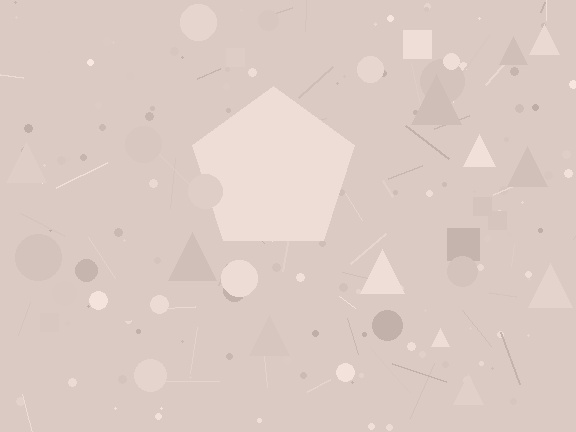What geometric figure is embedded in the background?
A pentagon is embedded in the background.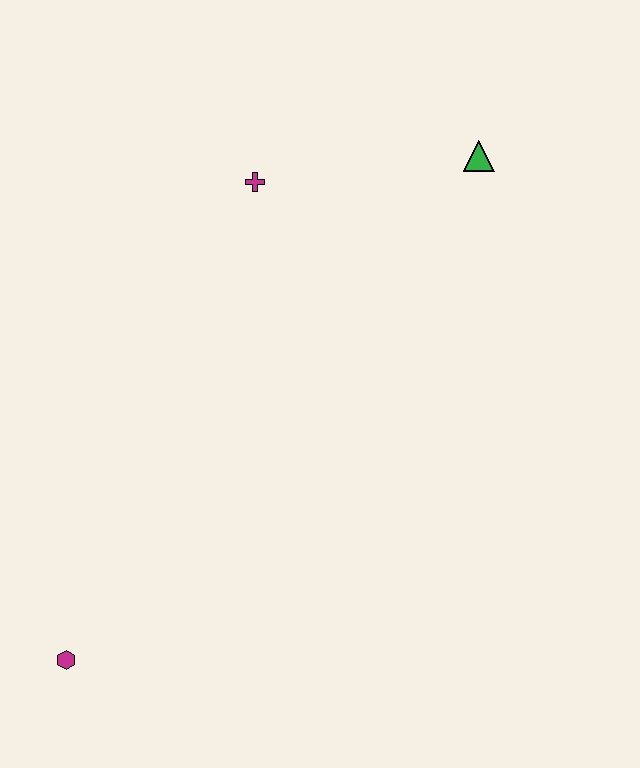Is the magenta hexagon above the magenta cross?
No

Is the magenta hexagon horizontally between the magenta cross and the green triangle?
No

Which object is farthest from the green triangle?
The magenta hexagon is farthest from the green triangle.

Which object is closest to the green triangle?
The magenta cross is closest to the green triangle.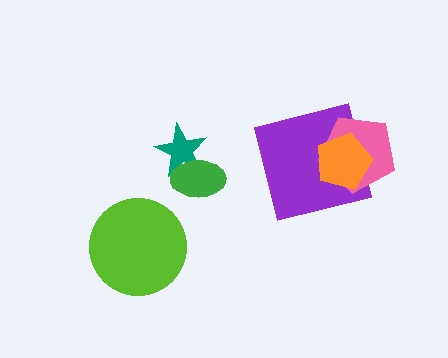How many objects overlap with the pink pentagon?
2 objects overlap with the pink pentagon.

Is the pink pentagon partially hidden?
Yes, it is partially covered by another shape.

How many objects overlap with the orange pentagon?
2 objects overlap with the orange pentagon.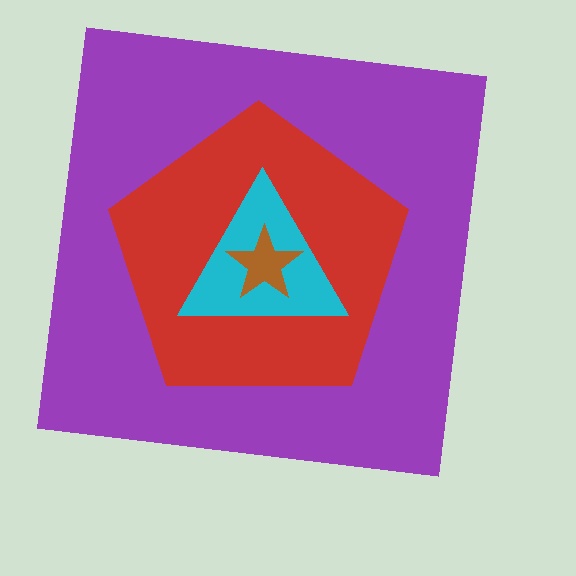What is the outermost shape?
The purple square.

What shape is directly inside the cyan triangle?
The brown star.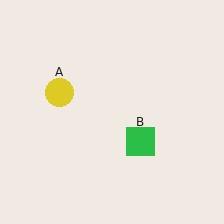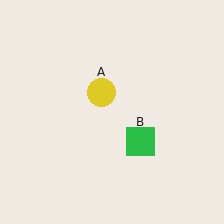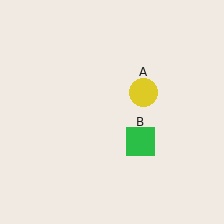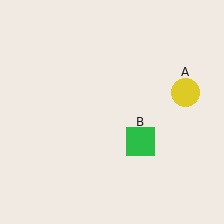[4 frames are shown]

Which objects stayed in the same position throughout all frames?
Green square (object B) remained stationary.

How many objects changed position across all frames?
1 object changed position: yellow circle (object A).